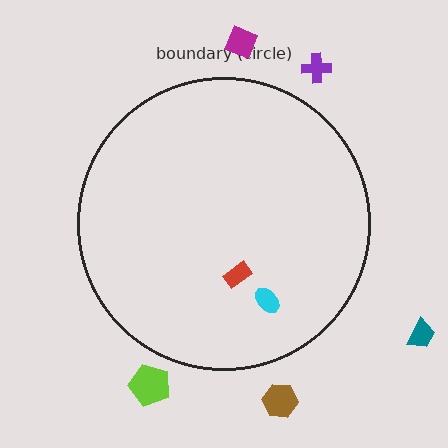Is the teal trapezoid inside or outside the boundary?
Outside.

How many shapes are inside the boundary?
2 inside, 5 outside.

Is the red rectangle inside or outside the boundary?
Inside.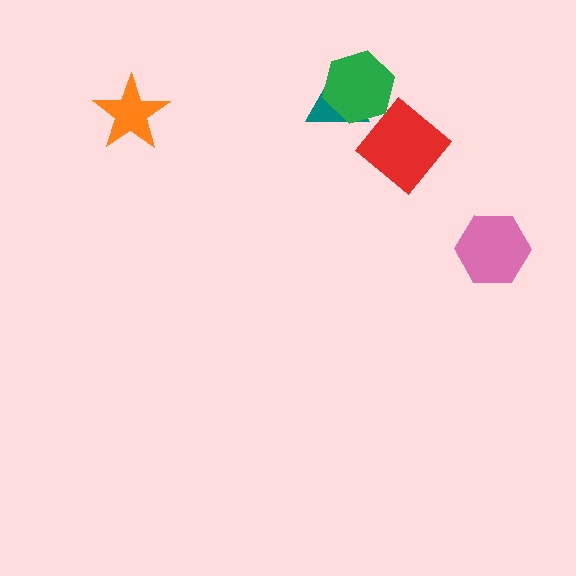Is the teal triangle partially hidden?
Yes, it is partially covered by another shape.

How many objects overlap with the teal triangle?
1 object overlaps with the teal triangle.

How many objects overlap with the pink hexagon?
0 objects overlap with the pink hexagon.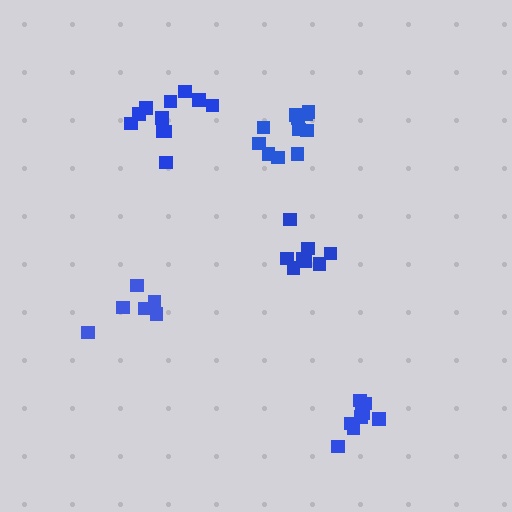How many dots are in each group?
Group 1: 11 dots, Group 2: 6 dots, Group 3: 11 dots, Group 4: 9 dots, Group 5: 8 dots (45 total).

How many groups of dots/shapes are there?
There are 5 groups.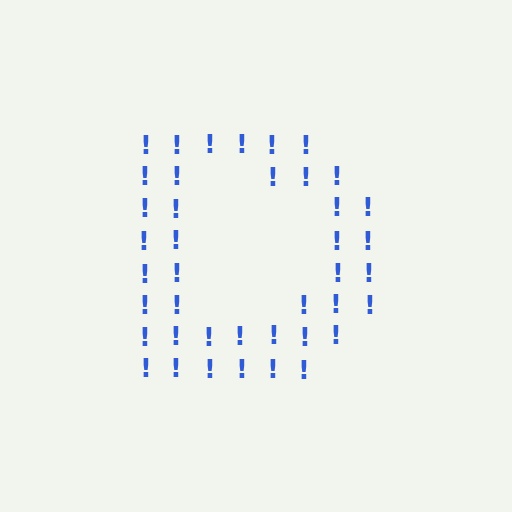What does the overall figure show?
The overall figure shows the letter D.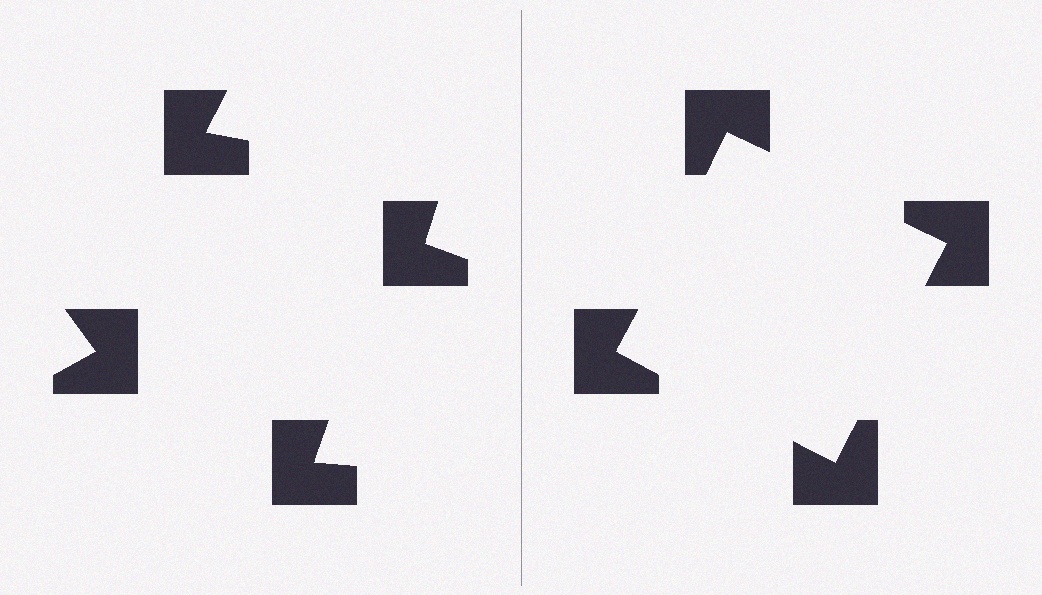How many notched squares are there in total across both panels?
8 — 4 on each side.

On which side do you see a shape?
An illusory square appears on the right side. On the left side the wedge cuts are rotated, so no coherent shape forms.